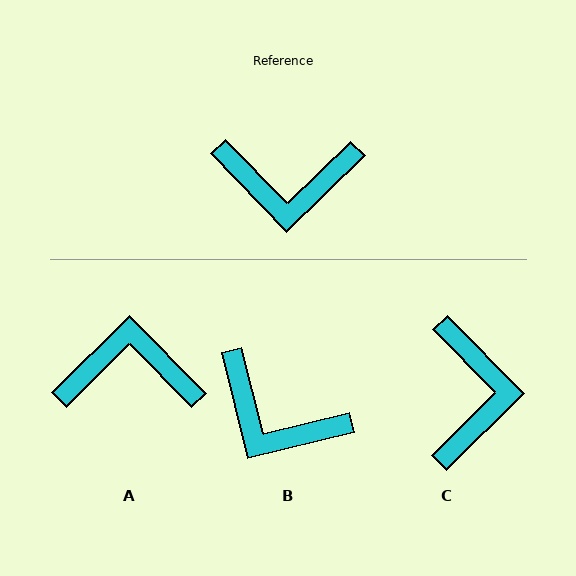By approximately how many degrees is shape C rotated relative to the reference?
Approximately 91 degrees counter-clockwise.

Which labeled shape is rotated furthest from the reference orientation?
A, about 179 degrees away.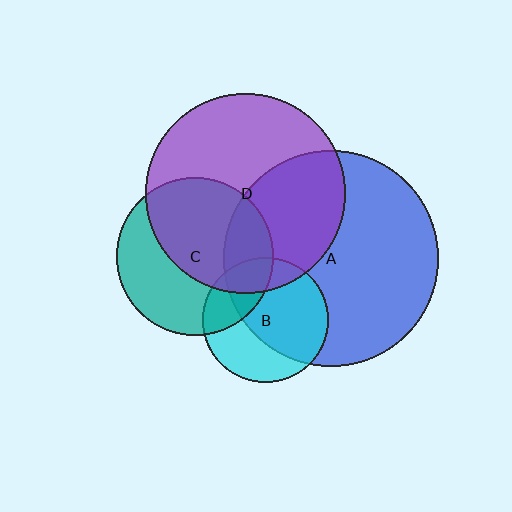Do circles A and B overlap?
Yes.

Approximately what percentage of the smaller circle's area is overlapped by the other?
Approximately 60%.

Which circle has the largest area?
Circle A (blue).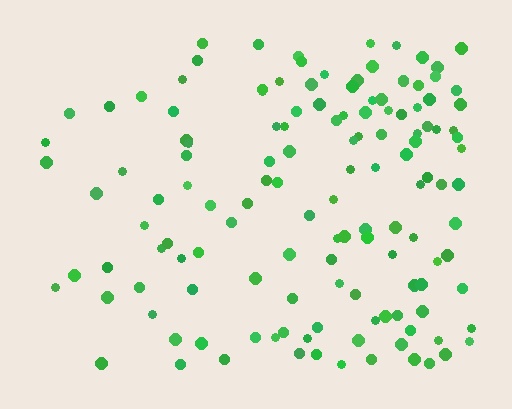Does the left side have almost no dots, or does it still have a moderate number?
Still a moderate number, just noticeably fewer than the right.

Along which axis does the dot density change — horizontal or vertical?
Horizontal.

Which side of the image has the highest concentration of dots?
The right.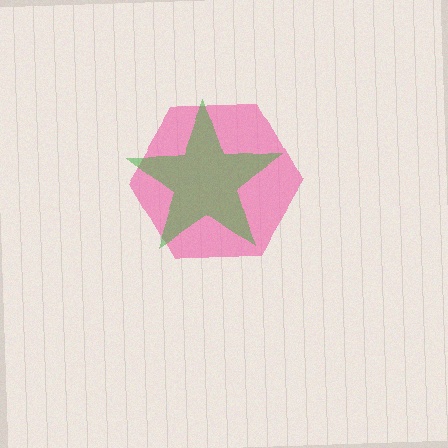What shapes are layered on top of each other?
The layered shapes are: a pink hexagon, a green star.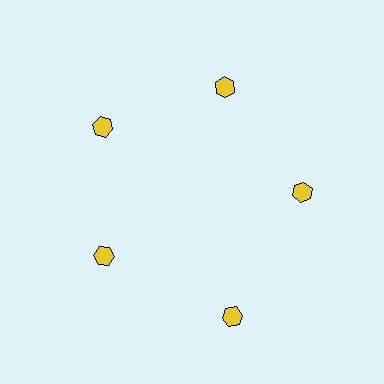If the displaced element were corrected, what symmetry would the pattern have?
It would have 5-fold rotational symmetry — the pattern would map onto itself every 72 degrees.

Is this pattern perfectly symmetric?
No. The 5 yellow hexagons are arranged in a ring, but one element near the 5 o'clock position is pushed outward from the center, breaking the 5-fold rotational symmetry.